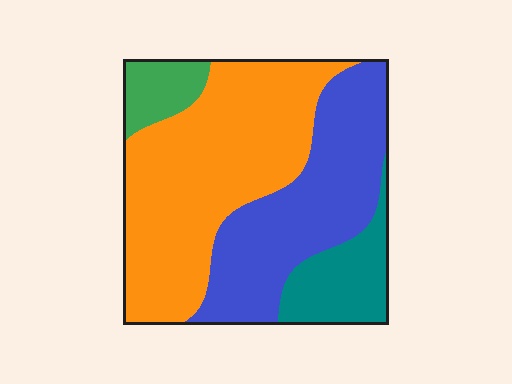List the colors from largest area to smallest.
From largest to smallest: orange, blue, teal, green.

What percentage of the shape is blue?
Blue covers about 35% of the shape.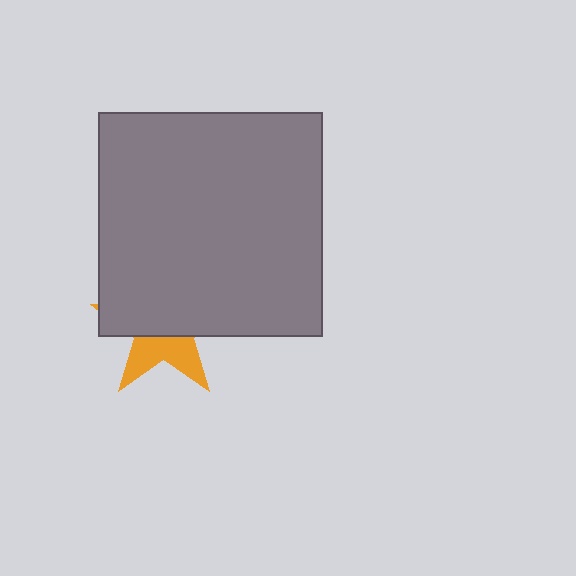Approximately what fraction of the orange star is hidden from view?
Roughly 63% of the orange star is hidden behind the gray square.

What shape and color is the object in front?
The object in front is a gray square.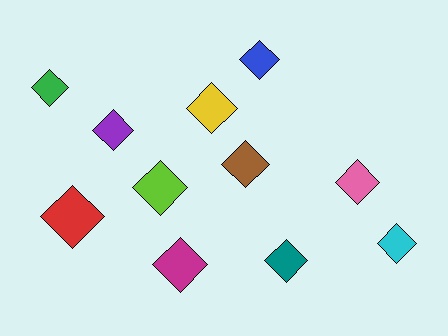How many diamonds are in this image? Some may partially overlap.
There are 11 diamonds.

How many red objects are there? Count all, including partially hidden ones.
There is 1 red object.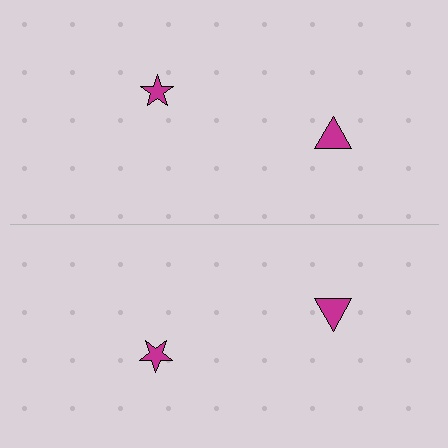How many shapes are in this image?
There are 4 shapes in this image.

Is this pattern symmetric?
Yes, this pattern has bilateral (reflection) symmetry.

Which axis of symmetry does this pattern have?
The pattern has a horizontal axis of symmetry running through the center of the image.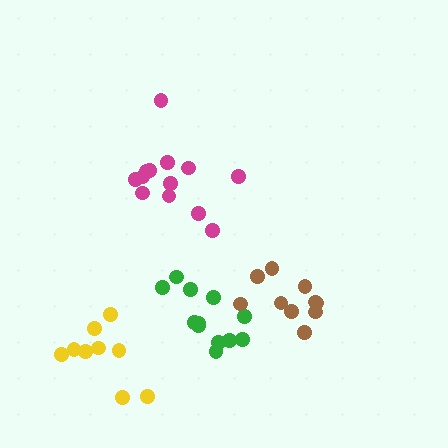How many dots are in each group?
Group 1: 13 dots, Group 2: 12 dots, Group 3: 10 dots, Group 4: 9 dots (44 total).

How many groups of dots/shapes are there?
There are 4 groups.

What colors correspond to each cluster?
The clusters are colored: magenta, green, brown, yellow.